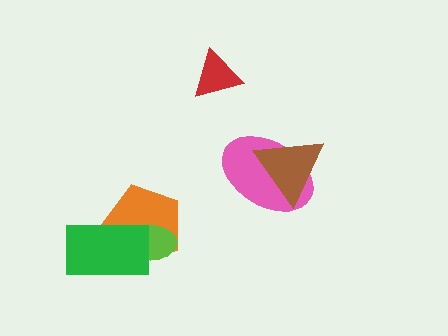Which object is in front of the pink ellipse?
The brown triangle is in front of the pink ellipse.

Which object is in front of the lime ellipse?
The green rectangle is in front of the lime ellipse.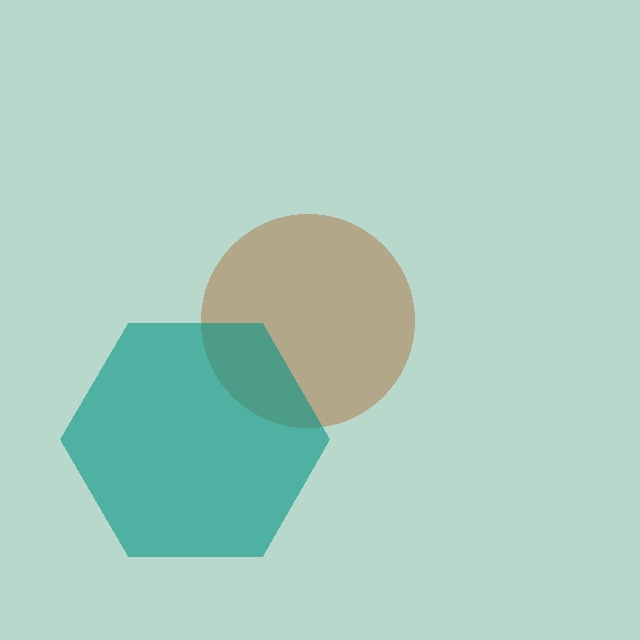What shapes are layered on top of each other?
The layered shapes are: a brown circle, a teal hexagon.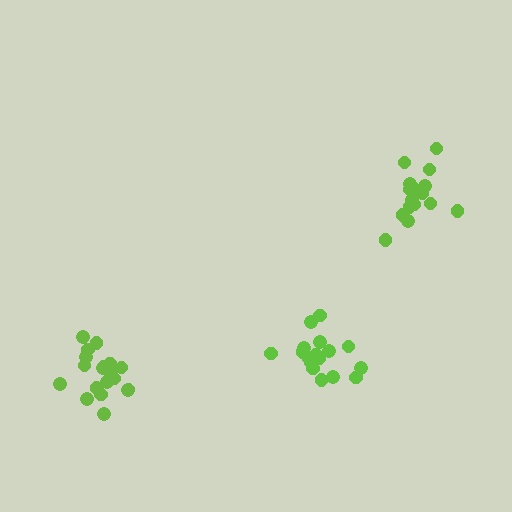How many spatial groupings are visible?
There are 3 spatial groupings.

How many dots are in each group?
Group 1: 17 dots, Group 2: 18 dots, Group 3: 20 dots (55 total).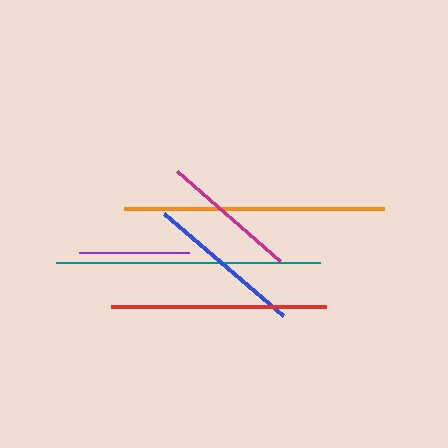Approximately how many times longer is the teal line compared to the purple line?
The teal line is approximately 2.4 times the length of the purple line.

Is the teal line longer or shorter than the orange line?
The teal line is longer than the orange line.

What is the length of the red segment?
The red segment is approximately 215 pixels long.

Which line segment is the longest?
The teal line is the longest at approximately 264 pixels.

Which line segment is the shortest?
The purple line is the shortest at approximately 110 pixels.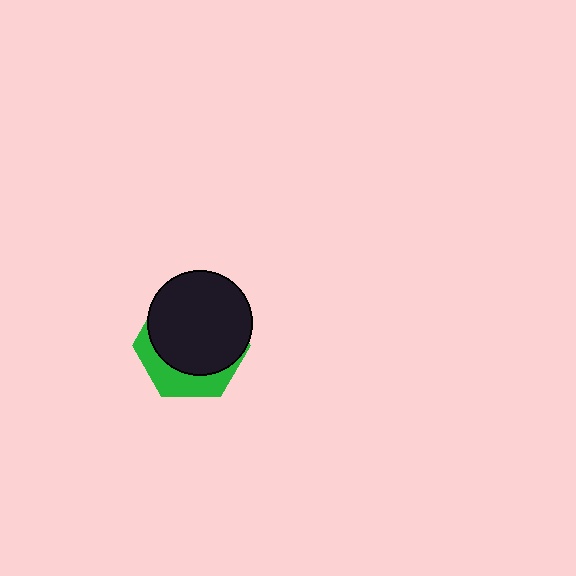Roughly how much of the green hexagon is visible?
A small part of it is visible (roughly 30%).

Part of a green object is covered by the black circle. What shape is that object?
It is a hexagon.